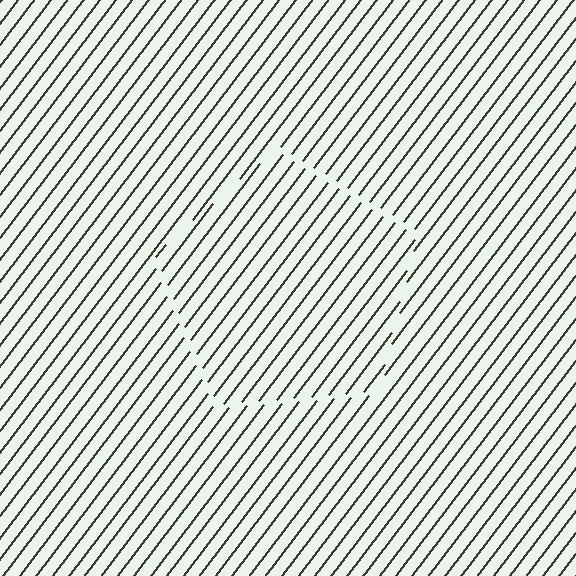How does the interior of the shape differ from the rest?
The interior of the shape contains the same grating, shifted by half a period — the contour is defined by the phase discontinuity where line-ends from the inner and outer gratings abut.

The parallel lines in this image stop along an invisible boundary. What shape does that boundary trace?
An illusory pentagon. The interior of the shape contains the same grating, shifted by half a period — the contour is defined by the phase discontinuity where line-ends from the inner and outer gratings abut.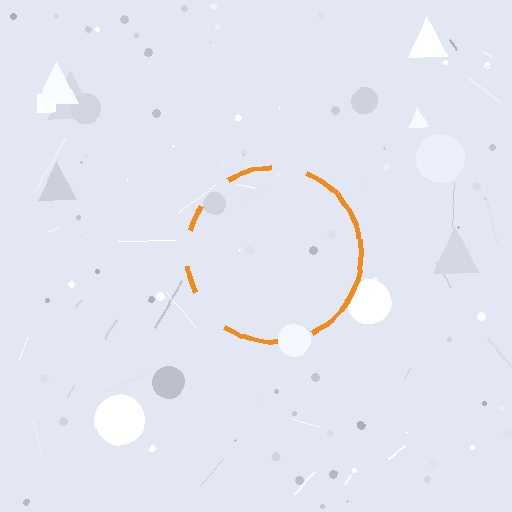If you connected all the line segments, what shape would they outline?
They would outline a circle.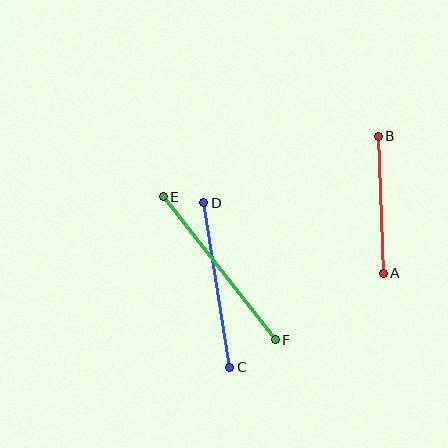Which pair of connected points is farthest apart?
Points E and F are farthest apart.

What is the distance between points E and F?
The distance is approximately 182 pixels.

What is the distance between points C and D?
The distance is approximately 167 pixels.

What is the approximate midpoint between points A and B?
The midpoint is at approximately (381, 205) pixels.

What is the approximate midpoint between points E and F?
The midpoint is at approximately (219, 268) pixels.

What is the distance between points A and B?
The distance is approximately 137 pixels.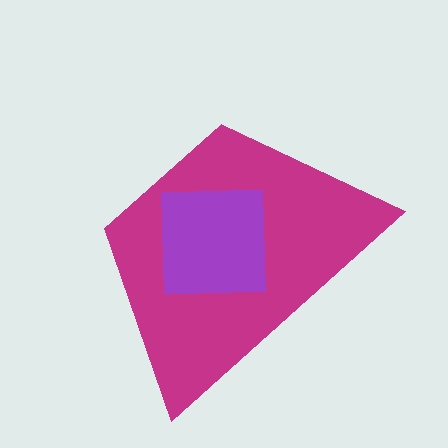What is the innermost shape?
The purple square.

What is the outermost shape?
The magenta trapezoid.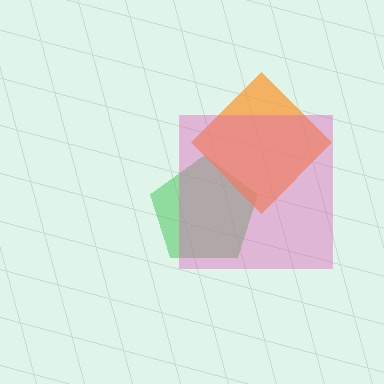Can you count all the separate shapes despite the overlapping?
Yes, there are 3 separate shapes.